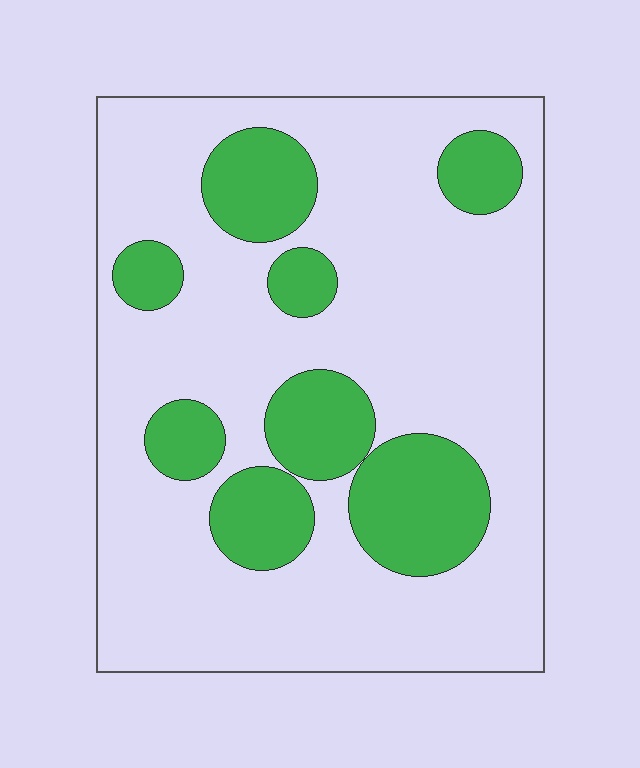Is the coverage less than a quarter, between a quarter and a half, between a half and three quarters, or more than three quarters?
Less than a quarter.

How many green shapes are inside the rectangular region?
8.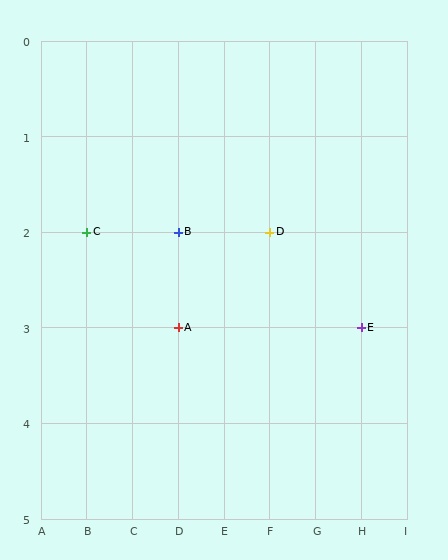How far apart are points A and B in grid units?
Points A and B are 1 row apart.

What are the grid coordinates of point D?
Point D is at grid coordinates (F, 2).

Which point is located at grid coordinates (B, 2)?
Point C is at (B, 2).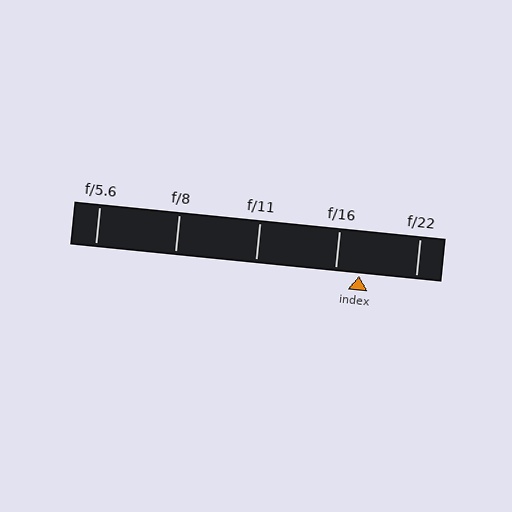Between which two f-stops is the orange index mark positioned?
The index mark is between f/16 and f/22.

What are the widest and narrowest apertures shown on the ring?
The widest aperture shown is f/5.6 and the narrowest is f/22.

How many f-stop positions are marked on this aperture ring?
There are 5 f-stop positions marked.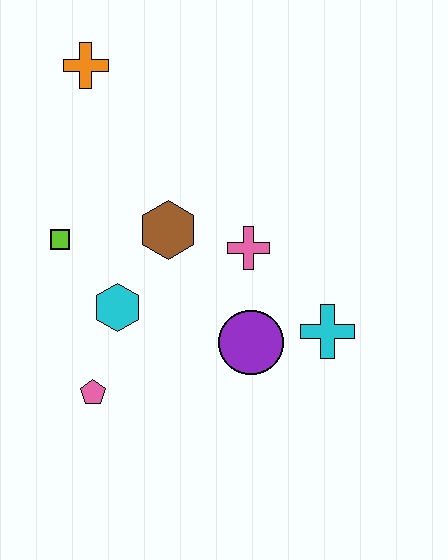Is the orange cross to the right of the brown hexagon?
No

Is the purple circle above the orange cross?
No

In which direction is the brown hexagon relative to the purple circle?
The brown hexagon is above the purple circle.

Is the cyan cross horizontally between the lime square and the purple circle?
No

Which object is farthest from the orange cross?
The cyan cross is farthest from the orange cross.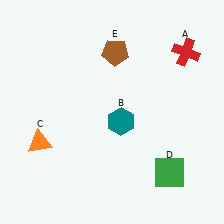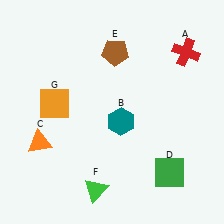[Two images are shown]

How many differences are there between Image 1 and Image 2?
There are 2 differences between the two images.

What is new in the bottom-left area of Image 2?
A green triangle (F) was added in the bottom-left area of Image 2.